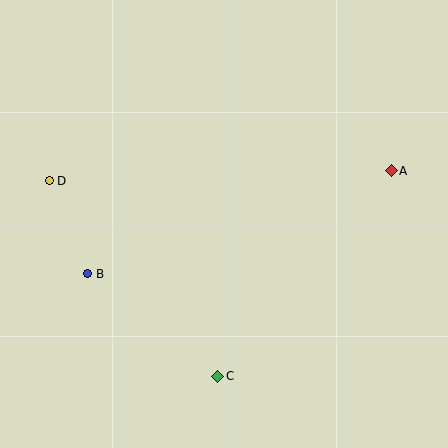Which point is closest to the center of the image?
Point B at (88, 274) is closest to the center.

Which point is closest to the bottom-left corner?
Point B is closest to the bottom-left corner.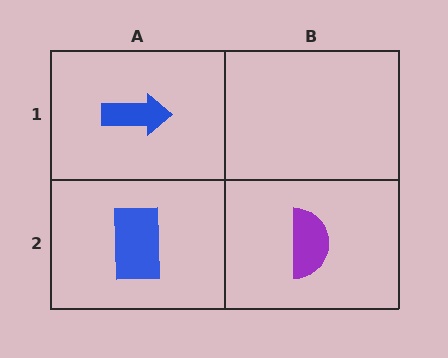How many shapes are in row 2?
2 shapes.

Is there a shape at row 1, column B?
No, that cell is empty.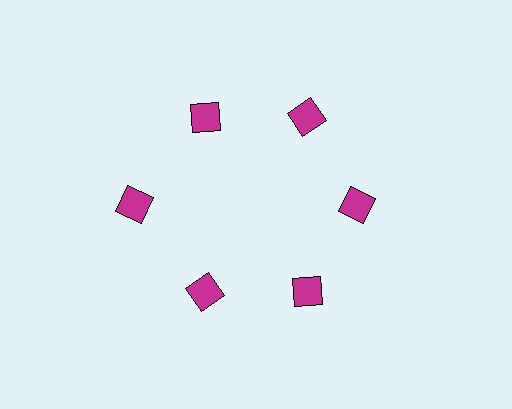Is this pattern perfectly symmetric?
No. The 6 magenta squares are arranged in a ring, but one element near the 9 o'clock position is pushed outward from the center, breaking the 6-fold rotational symmetry.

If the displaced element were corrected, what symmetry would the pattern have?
It would have 6-fold rotational symmetry — the pattern would map onto itself every 60 degrees.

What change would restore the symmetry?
The symmetry would be restored by moving it inward, back onto the ring so that all 6 squares sit at equal angles and equal distance from the center.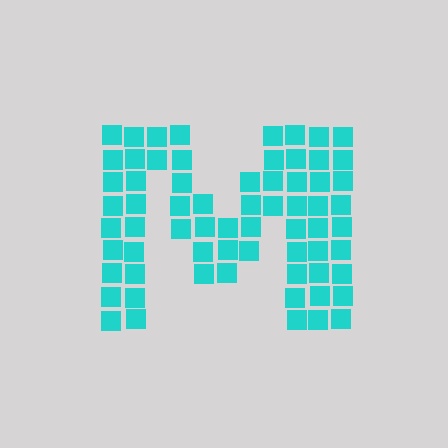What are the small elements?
The small elements are squares.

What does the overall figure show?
The overall figure shows the letter M.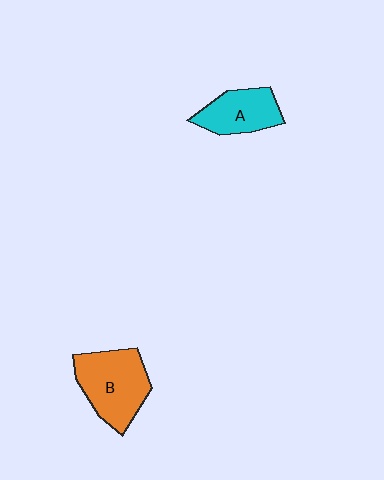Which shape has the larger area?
Shape B (orange).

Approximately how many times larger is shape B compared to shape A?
Approximately 1.4 times.